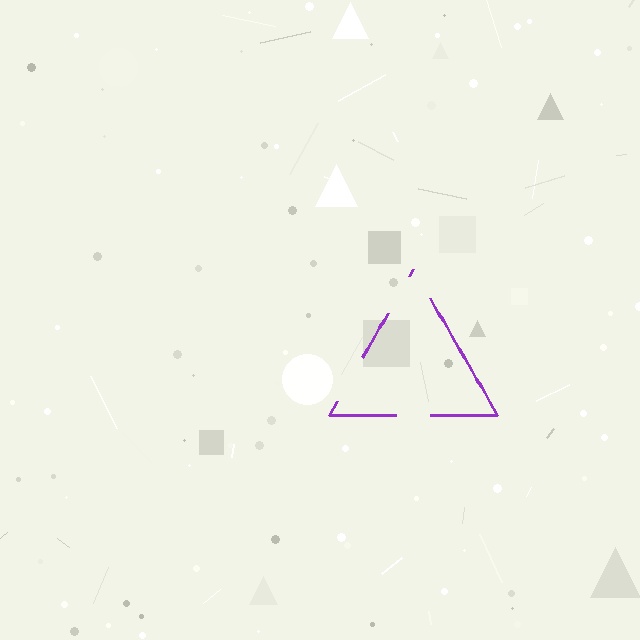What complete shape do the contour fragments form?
The contour fragments form a triangle.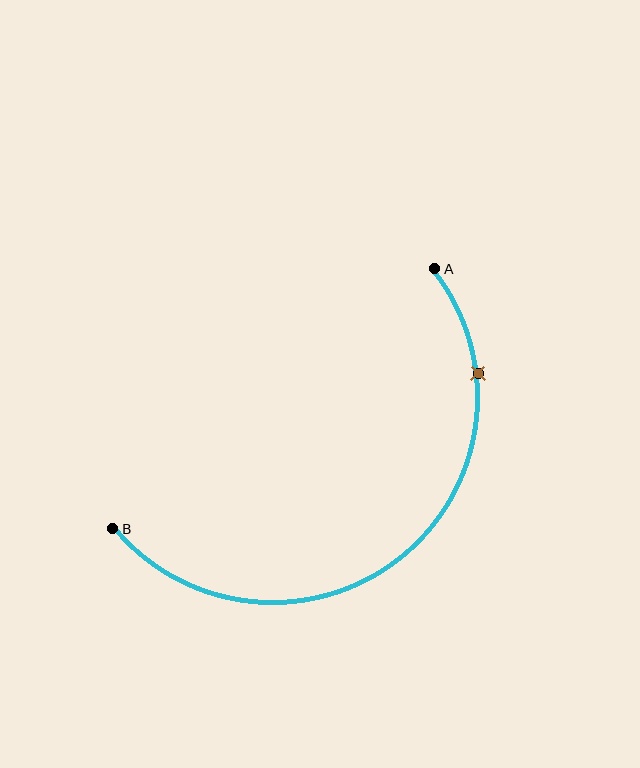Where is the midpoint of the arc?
The arc midpoint is the point on the curve farthest from the straight line joining A and B. It sits below and to the right of that line.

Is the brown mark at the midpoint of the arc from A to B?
No. The brown mark lies on the arc but is closer to endpoint A. The arc midpoint would be at the point on the curve equidistant along the arc from both A and B.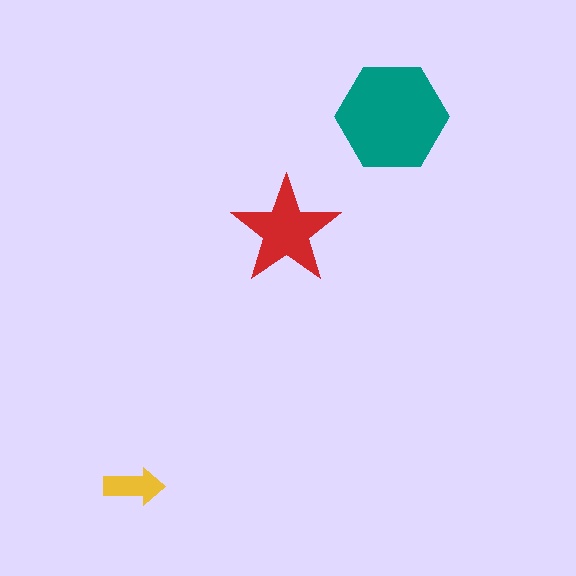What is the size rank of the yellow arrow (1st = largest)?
3rd.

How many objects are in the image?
There are 3 objects in the image.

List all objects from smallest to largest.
The yellow arrow, the red star, the teal hexagon.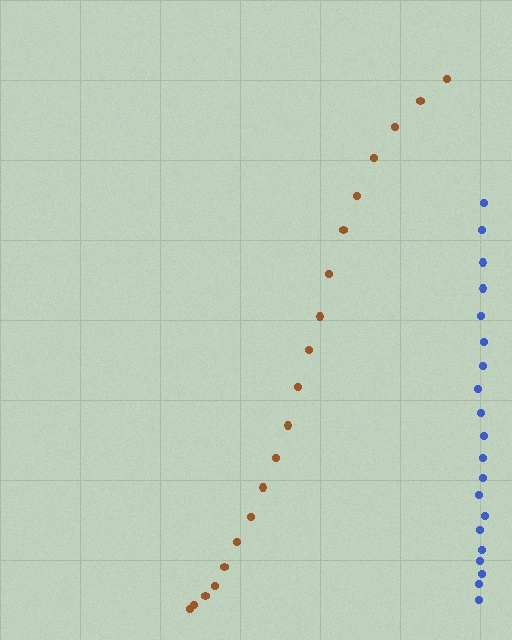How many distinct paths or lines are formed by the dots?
There are 2 distinct paths.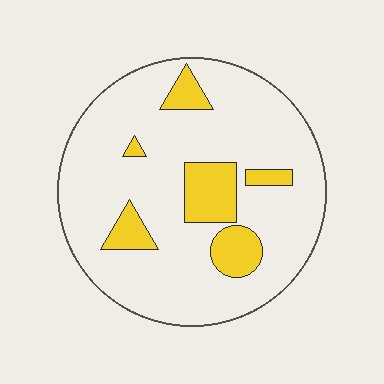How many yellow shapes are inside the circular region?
6.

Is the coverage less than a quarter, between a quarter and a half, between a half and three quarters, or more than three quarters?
Less than a quarter.